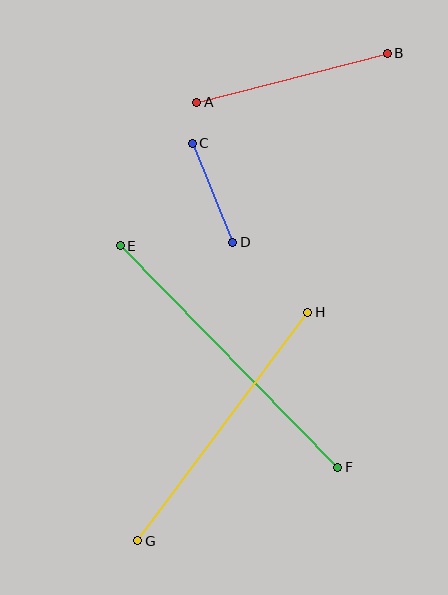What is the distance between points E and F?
The distance is approximately 311 pixels.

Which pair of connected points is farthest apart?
Points E and F are farthest apart.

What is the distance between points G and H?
The distance is approximately 285 pixels.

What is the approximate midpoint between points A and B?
The midpoint is at approximately (292, 78) pixels.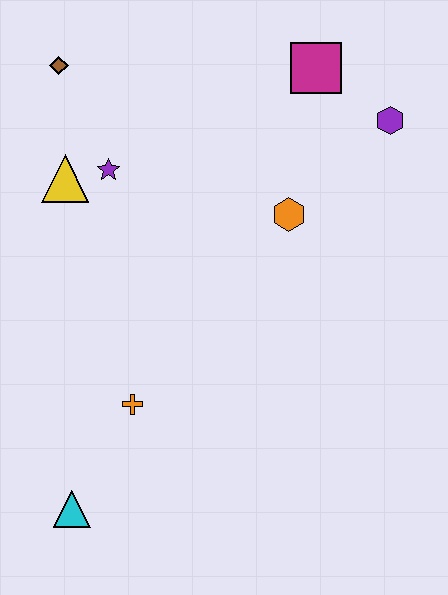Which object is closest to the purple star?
The yellow triangle is closest to the purple star.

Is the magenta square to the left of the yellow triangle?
No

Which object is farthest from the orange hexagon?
The cyan triangle is farthest from the orange hexagon.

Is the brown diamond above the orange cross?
Yes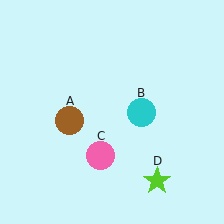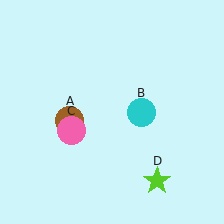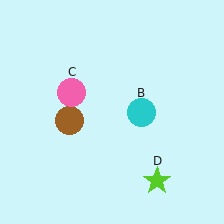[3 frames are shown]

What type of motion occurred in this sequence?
The pink circle (object C) rotated clockwise around the center of the scene.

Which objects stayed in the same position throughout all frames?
Brown circle (object A) and cyan circle (object B) and lime star (object D) remained stationary.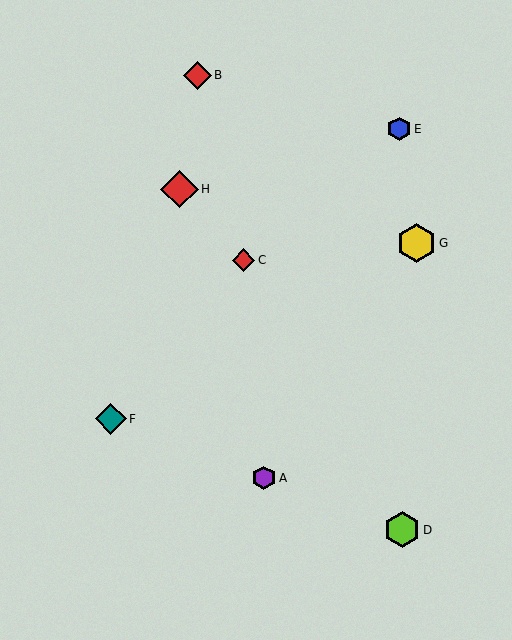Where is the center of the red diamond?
The center of the red diamond is at (180, 189).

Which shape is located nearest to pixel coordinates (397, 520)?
The lime hexagon (labeled D) at (402, 530) is nearest to that location.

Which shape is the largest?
The yellow hexagon (labeled G) is the largest.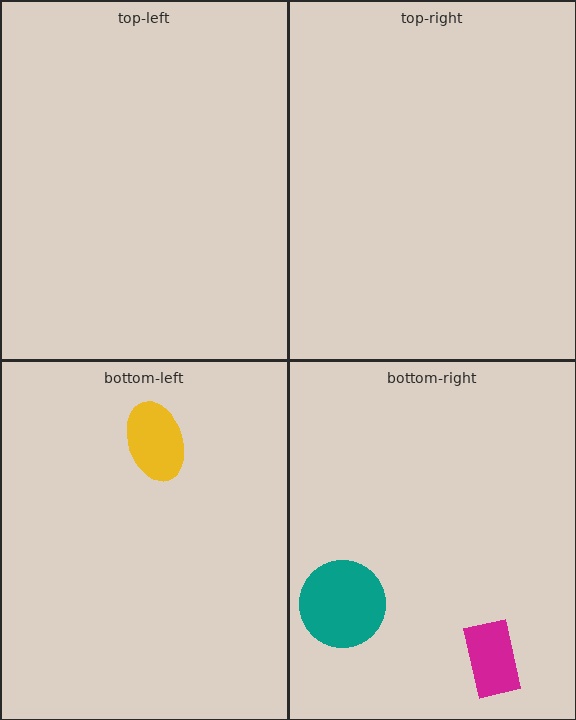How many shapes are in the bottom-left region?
1.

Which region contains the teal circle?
The bottom-right region.